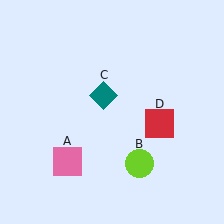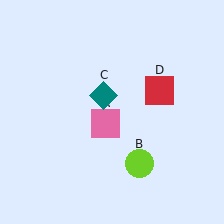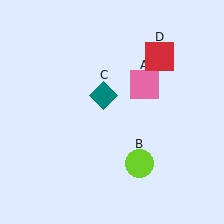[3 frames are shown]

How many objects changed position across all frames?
2 objects changed position: pink square (object A), red square (object D).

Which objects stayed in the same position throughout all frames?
Lime circle (object B) and teal diamond (object C) remained stationary.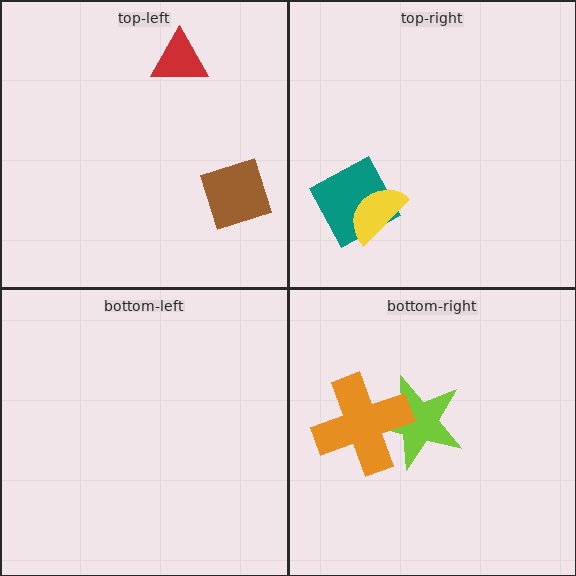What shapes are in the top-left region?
The red triangle, the brown diamond.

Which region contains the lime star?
The bottom-right region.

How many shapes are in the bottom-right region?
2.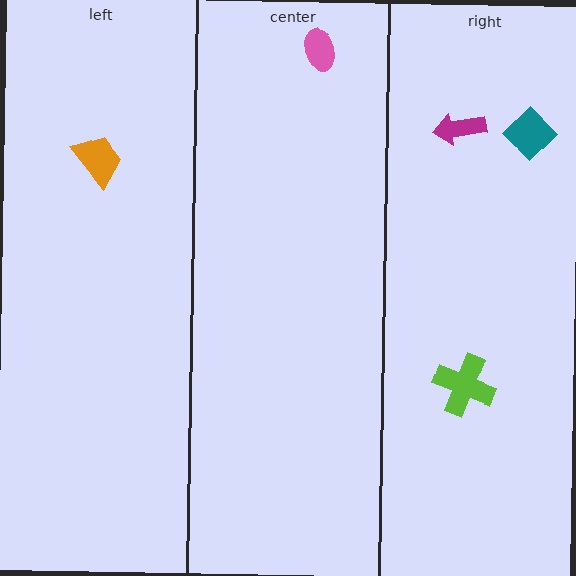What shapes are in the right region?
The teal diamond, the magenta arrow, the lime cross.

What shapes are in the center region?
The pink ellipse.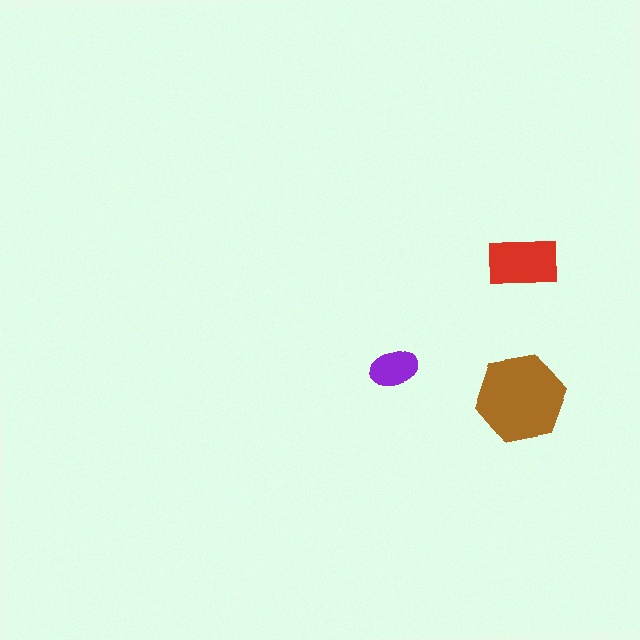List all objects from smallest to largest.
The purple ellipse, the red rectangle, the brown hexagon.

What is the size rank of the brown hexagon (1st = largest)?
1st.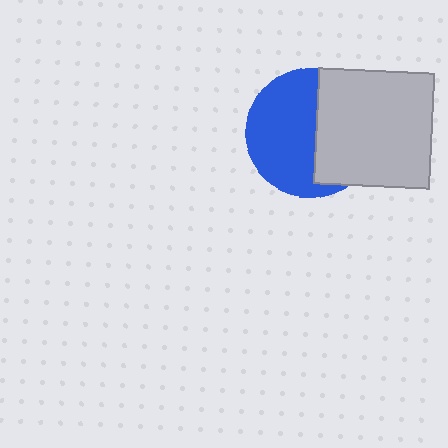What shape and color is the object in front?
The object in front is a light gray square.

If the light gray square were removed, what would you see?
You would see the complete blue circle.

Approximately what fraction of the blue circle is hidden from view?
Roughly 43% of the blue circle is hidden behind the light gray square.